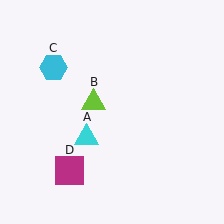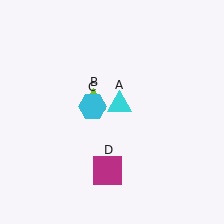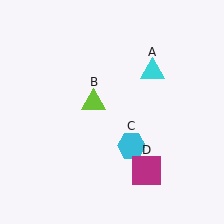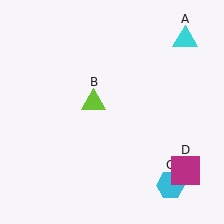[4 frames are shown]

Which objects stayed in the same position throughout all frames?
Lime triangle (object B) remained stationary.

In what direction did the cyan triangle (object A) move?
The cyan triangle (object A) moved up and to the right.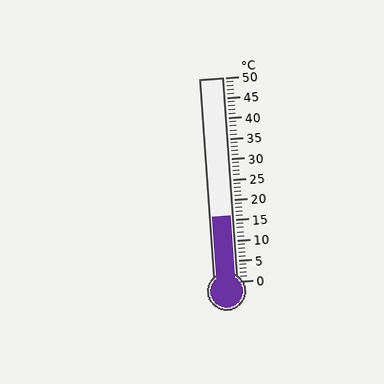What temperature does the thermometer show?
The thermometer shows approximately 16°C.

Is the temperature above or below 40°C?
The temperature is below 40°C.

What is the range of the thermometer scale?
The thermometer scale ranges from 0°C to 50°C.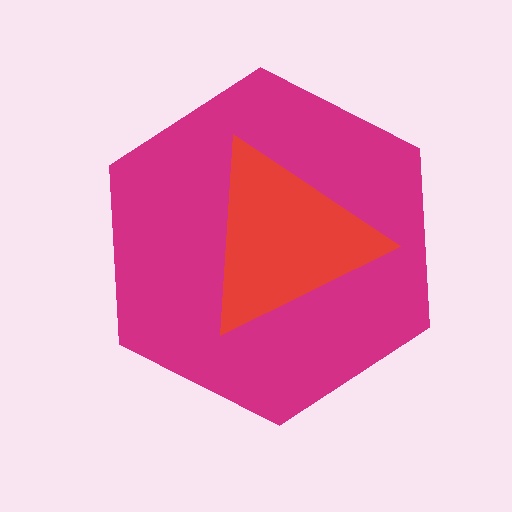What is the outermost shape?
The magenta hexagon.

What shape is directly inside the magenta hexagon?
The red triangle.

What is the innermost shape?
The red triangle.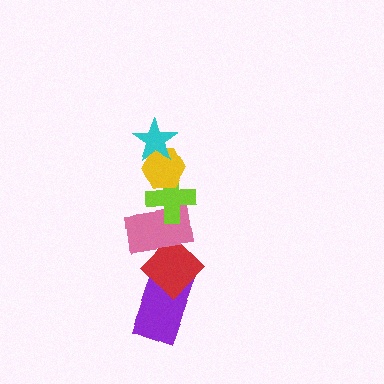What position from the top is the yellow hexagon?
The yellow hexagon is 2nd from the top.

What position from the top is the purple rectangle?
The purple rectangle is 6th from the top.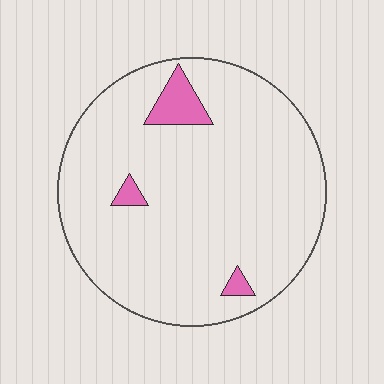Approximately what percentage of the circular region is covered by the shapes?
Approximately 5%.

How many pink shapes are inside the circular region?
3.